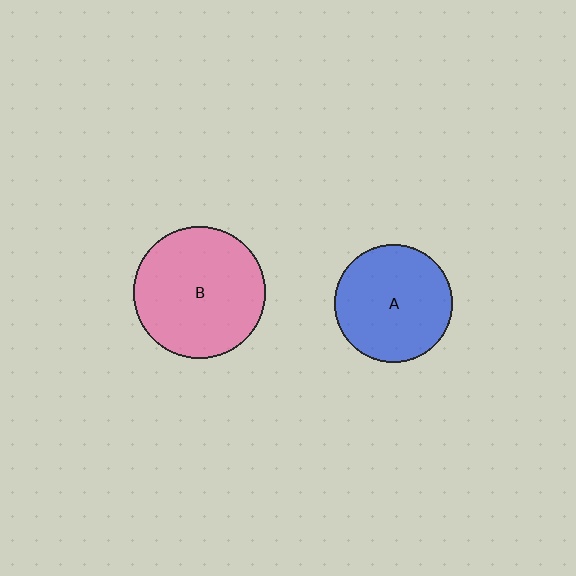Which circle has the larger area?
Circle B (pink).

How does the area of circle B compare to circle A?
Approximately 1.3 times.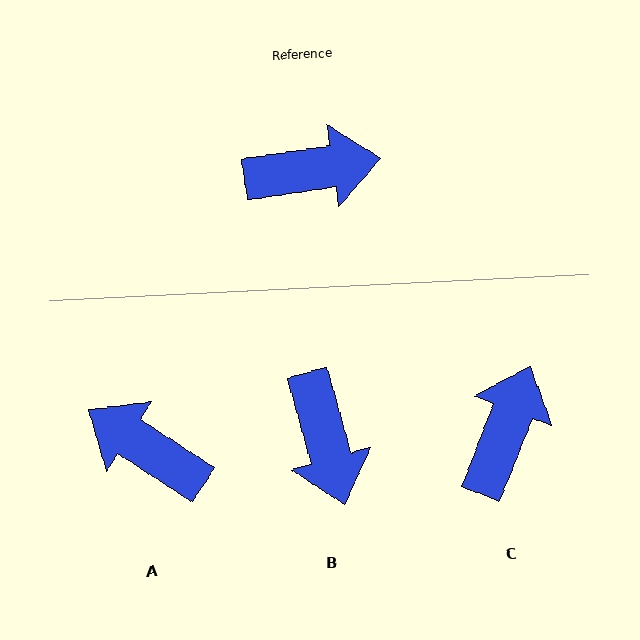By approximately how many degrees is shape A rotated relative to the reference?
Approximately 138 degrees counter-clockwise.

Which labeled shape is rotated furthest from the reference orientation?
A, about 138 degrees away.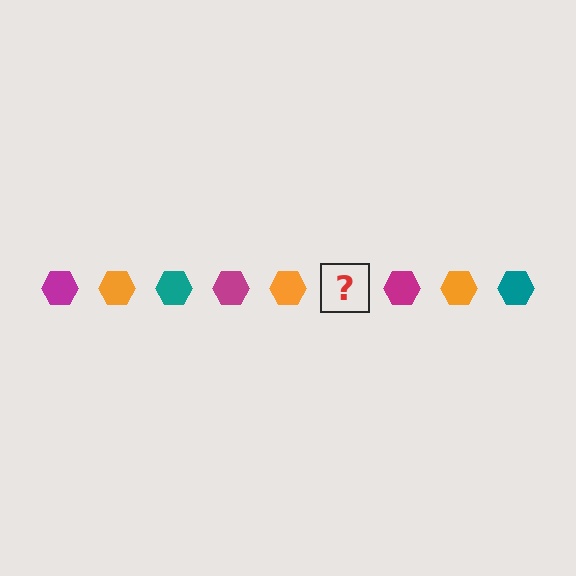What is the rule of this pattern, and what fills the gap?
The rule is that the pattern cycles through magenta, orange, teal hexagons. The gap should be filled with a teal hexagon.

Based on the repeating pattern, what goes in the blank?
The blank should be a teal hexagon.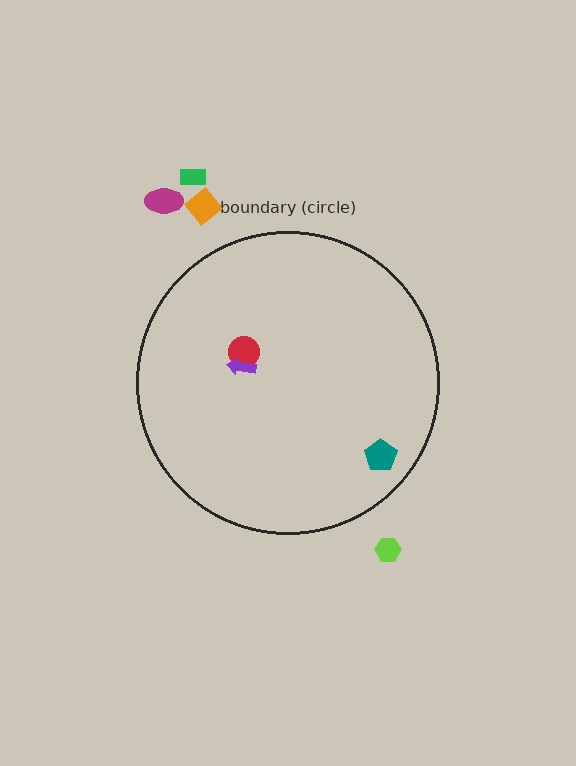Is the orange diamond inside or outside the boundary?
Outside.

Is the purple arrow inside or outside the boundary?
Inside.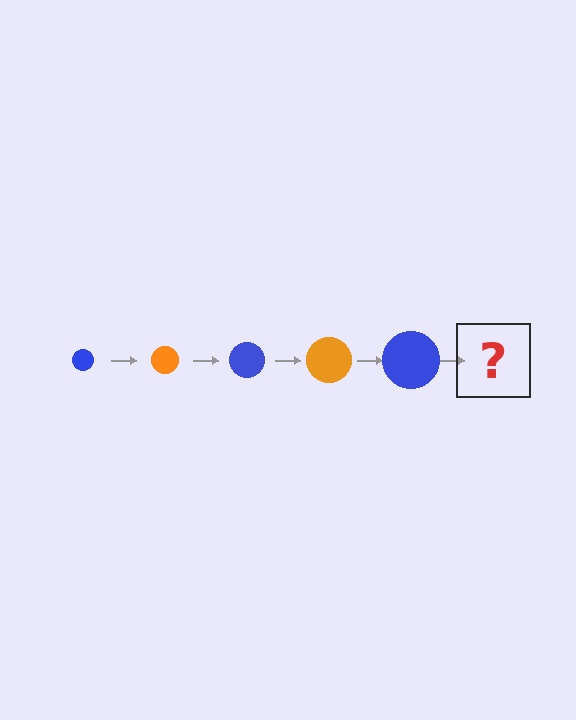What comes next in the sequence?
The next element should be an orange circle, larger than the previous one.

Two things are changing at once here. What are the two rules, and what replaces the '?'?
The two rules are that the circle grows larger each step and the color cycles through blue and orange. The '?' should be an orange circle, larger than the previous one.